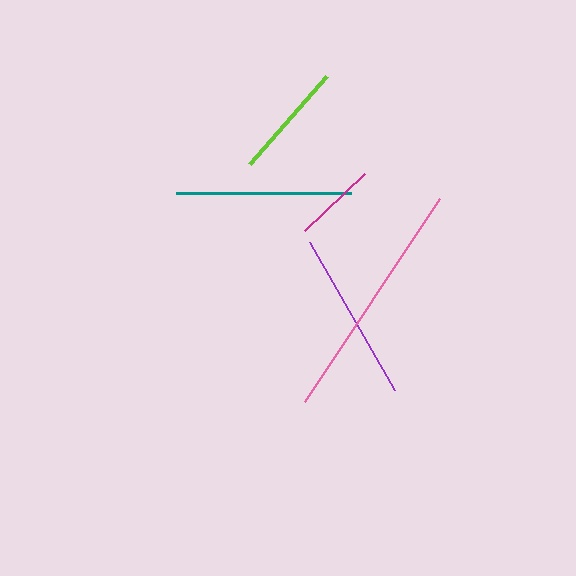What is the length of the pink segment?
The pink segment is approximately 244 pixels long.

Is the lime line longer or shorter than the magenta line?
The lime line is longer than the magenta line.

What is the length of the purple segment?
The purple segment is approximately 171 pixels long.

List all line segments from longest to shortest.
From longest to shortest: pink, teal, purple, lime, magenta.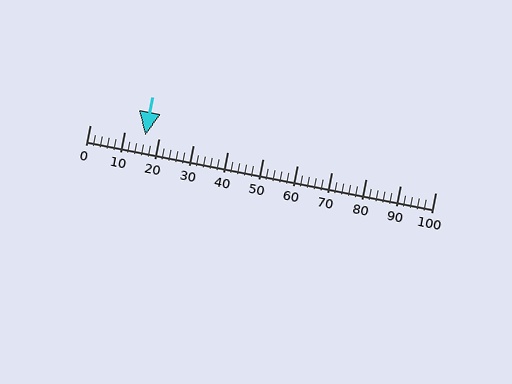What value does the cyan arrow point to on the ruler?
The cyan arrow points to approximately 16.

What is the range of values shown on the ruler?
The ruler shows values from 0 to 100.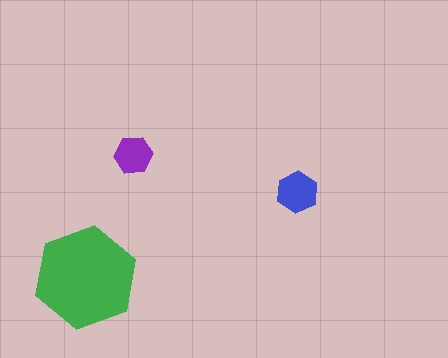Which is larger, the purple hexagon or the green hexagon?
The green one.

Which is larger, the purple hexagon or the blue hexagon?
The blue one.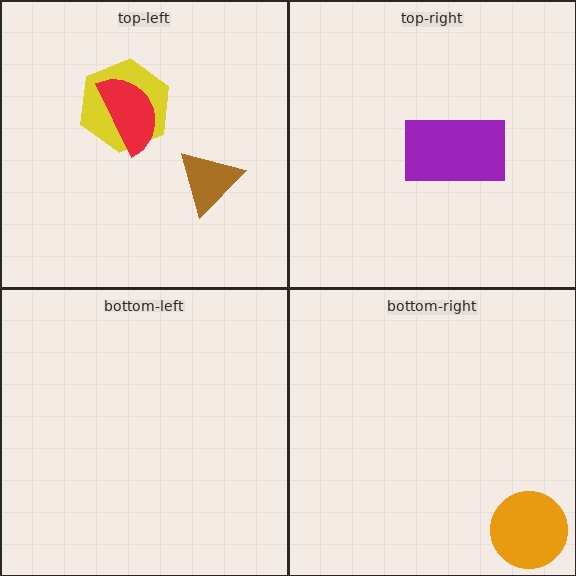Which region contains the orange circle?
The bottom-right region.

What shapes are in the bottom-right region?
The orange circle.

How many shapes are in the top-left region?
3.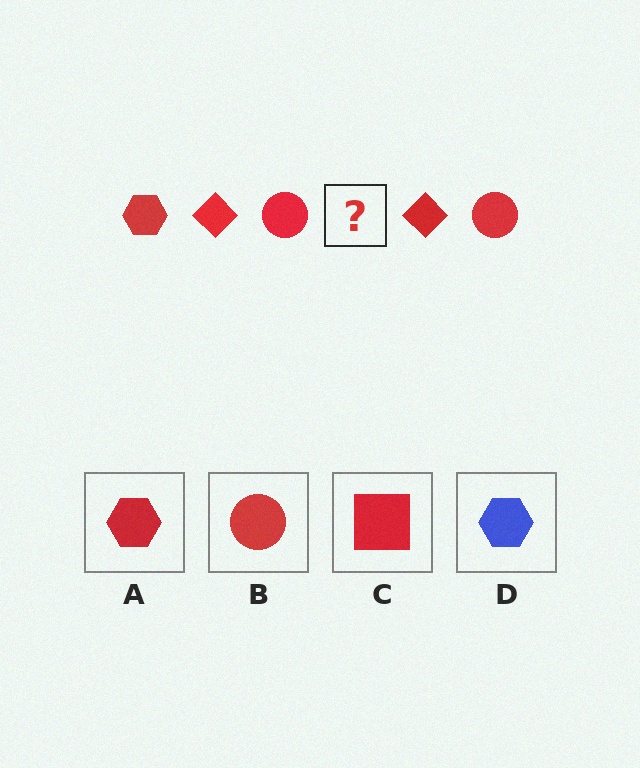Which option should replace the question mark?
Option A.